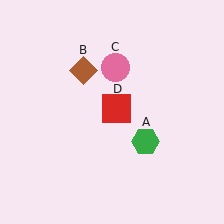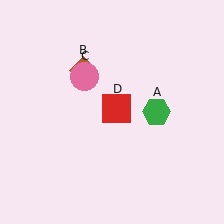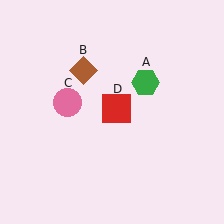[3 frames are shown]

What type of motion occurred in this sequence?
The green hexagon (object A), pink circle (object C) rotated counterclockwise around the center of the scene.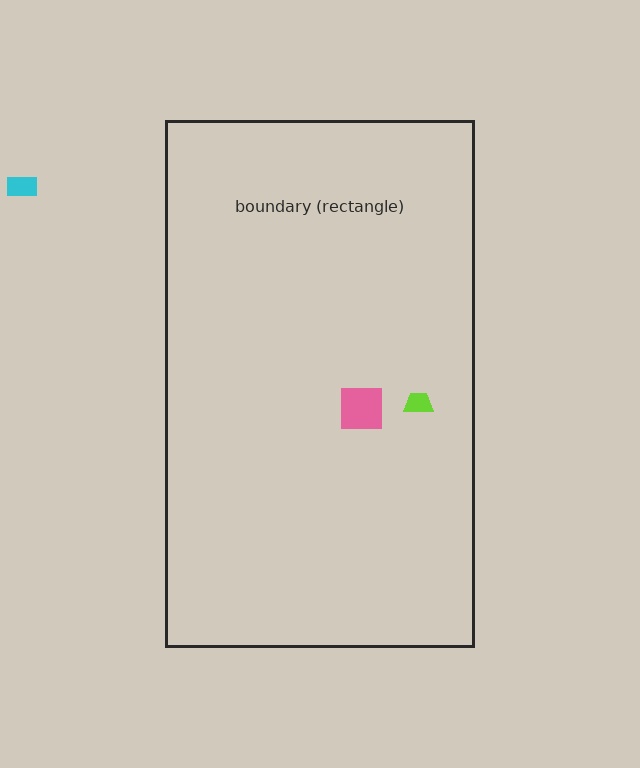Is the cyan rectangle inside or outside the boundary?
Outside.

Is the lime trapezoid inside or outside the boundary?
Inside.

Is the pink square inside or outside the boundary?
Inside.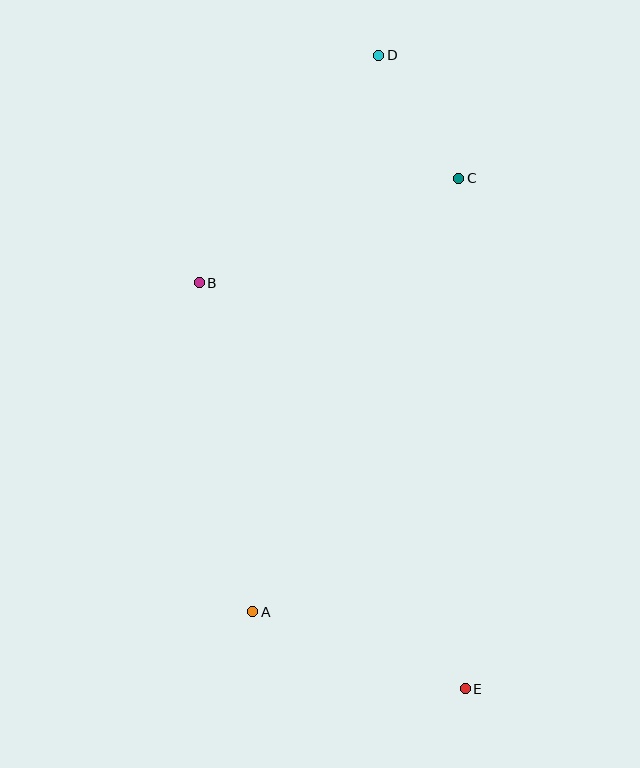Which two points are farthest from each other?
Points D and E are farthest from each other.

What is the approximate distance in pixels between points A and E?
The distance between A and E is approximately 226 pixels.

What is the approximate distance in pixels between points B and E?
The distance between B and E is approximately 485 pixels.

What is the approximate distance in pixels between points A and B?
The distance between A and B is approximately 333 pixels.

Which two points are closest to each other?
Points C and D are closest to each other.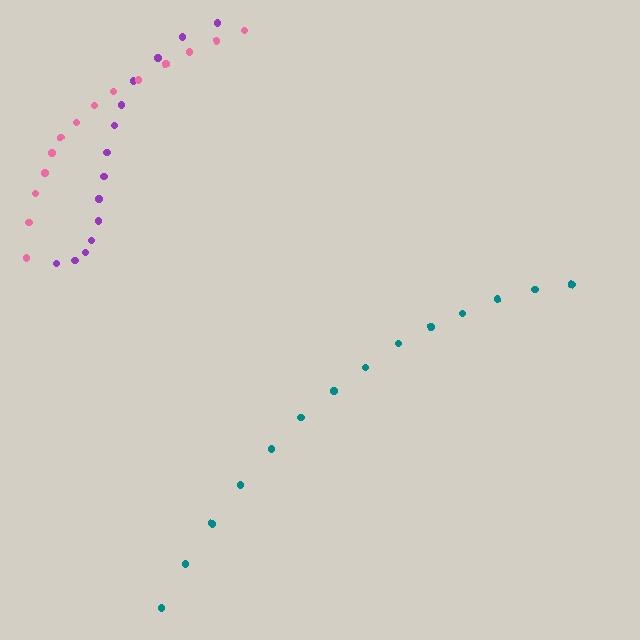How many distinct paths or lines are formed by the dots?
There are 3 distinct paths.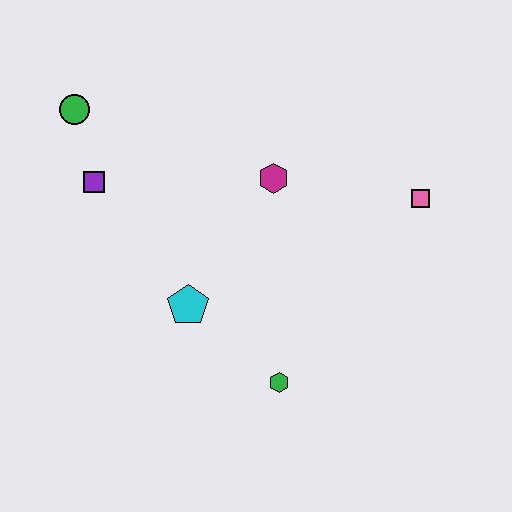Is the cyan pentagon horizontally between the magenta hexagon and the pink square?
No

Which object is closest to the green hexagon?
The cyan pentagon is closest to the green hexagon.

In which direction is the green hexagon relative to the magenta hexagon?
The green hexagon is below the magenta hexagon.